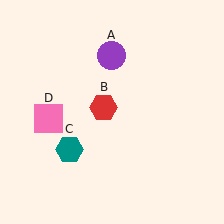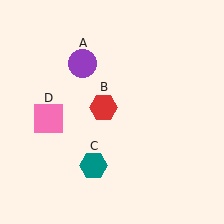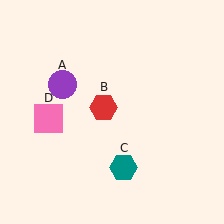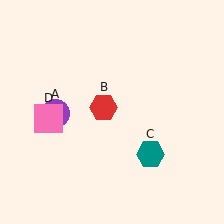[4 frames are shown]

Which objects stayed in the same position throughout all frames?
Red hexagon (object B) and pink square (object D) remained stationary.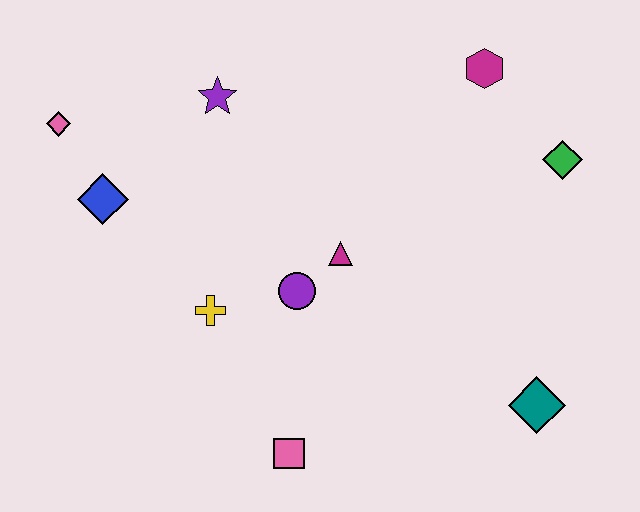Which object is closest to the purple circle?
The magenta triangle is closest to the purple circle.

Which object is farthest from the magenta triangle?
The pink diamond is farthest from the magenta triangle.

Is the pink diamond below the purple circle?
No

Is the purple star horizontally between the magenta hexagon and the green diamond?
No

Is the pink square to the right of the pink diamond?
Yes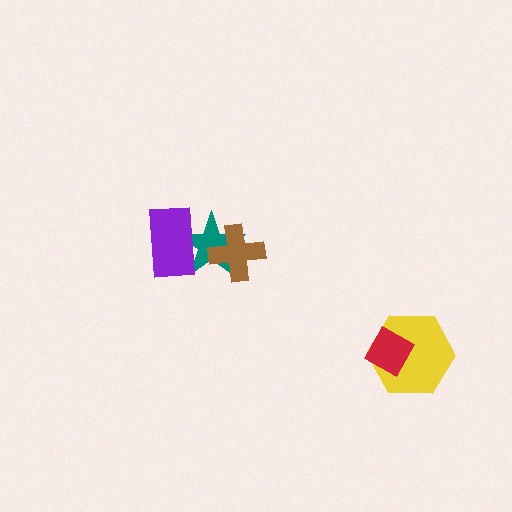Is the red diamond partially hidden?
No, no other shape covers it.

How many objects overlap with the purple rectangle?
1 object overlaps with the purple rectangle.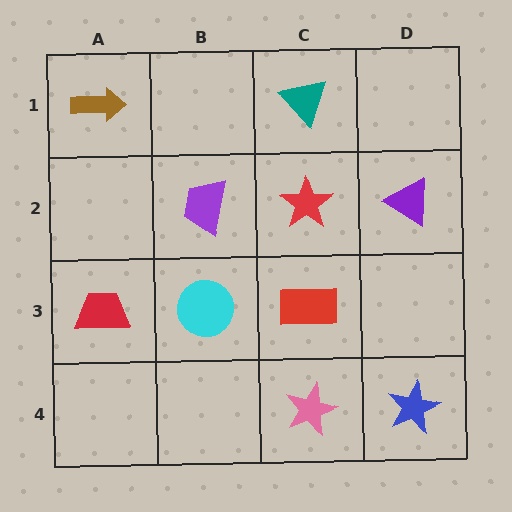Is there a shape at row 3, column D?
No, that cell is empty.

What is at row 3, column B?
A cyan circle.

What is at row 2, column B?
A purple trapezoid.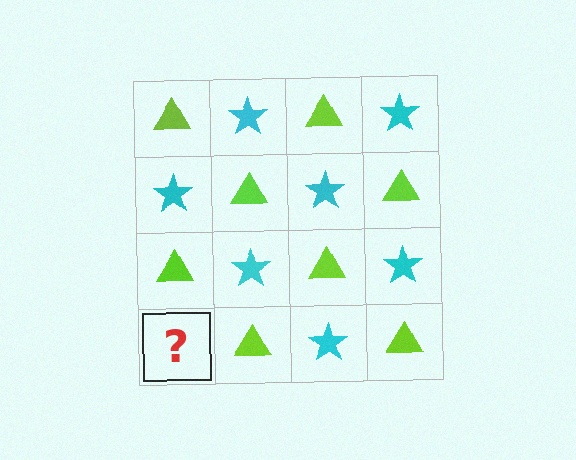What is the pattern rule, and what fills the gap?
The rule is that it alternates lime triangle and cyan star in a checkerboard pattern. The gap should be filled with a cyan star.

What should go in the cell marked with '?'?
The missing cell should contain a cyan star.